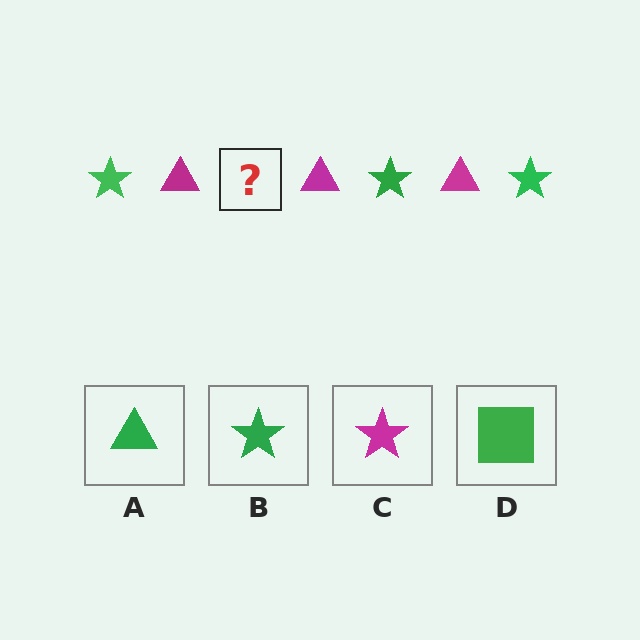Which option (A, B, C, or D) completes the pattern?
B.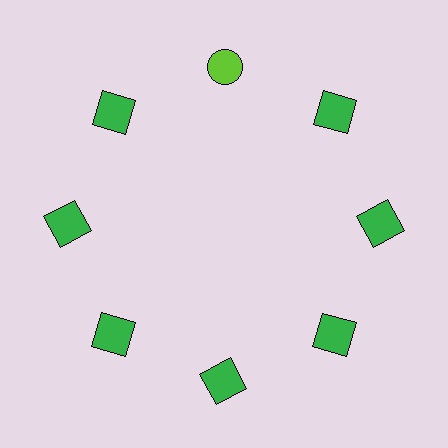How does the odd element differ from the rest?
It differs in both color (lime instead of green) and shape (circle instead of square).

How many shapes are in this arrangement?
There are 8 shapes arranged in a ring pattern.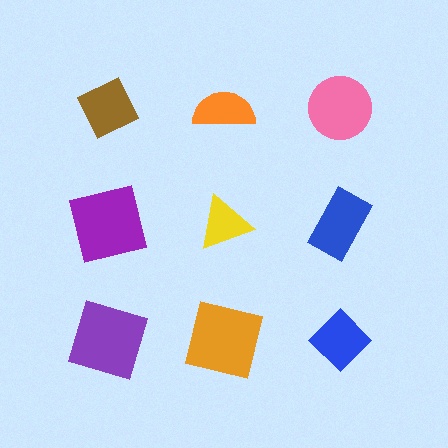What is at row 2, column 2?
A yellow triangle.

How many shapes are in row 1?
3 shapes.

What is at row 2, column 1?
A purple square.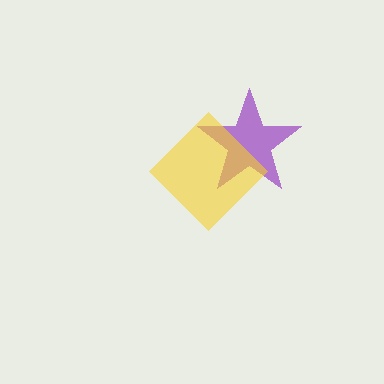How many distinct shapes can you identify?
There are 2 distinct shapes: a purple star, a yellow diamond.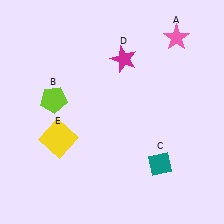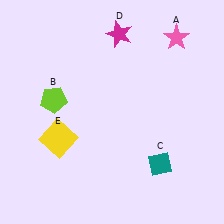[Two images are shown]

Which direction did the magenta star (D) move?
The magenta star (D) moved up.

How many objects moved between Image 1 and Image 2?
1 object moved between the two images.